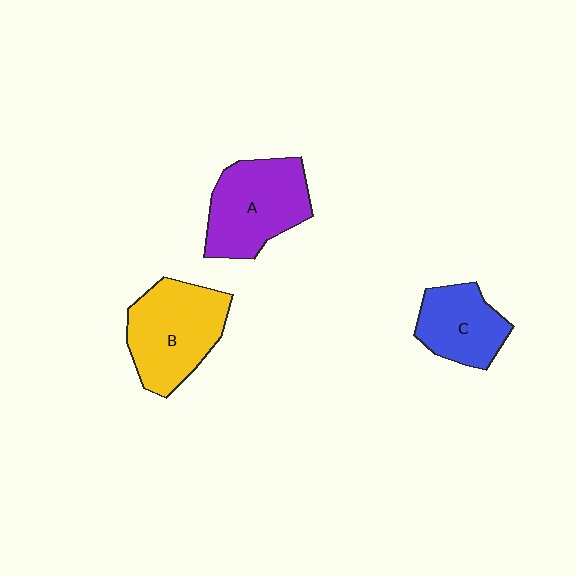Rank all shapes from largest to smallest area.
From largest to smallest: B (yellow), A (purple), C (blue).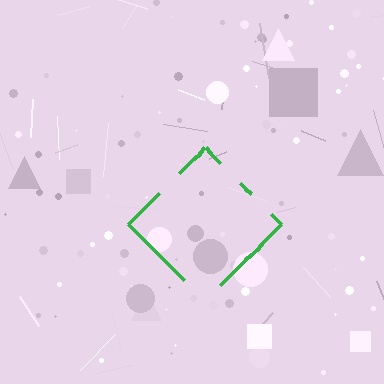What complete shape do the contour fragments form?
The contour fragments form a diamond.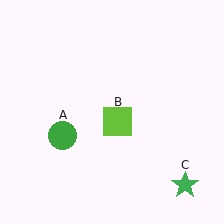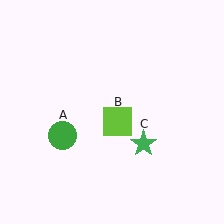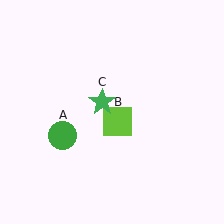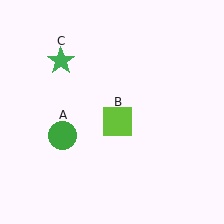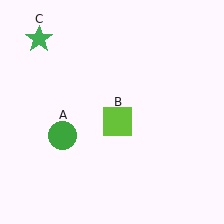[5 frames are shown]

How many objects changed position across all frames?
1 object changed position: green star (object C).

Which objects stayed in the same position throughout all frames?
Green circle (object A) and lime square (object B) remained stationary.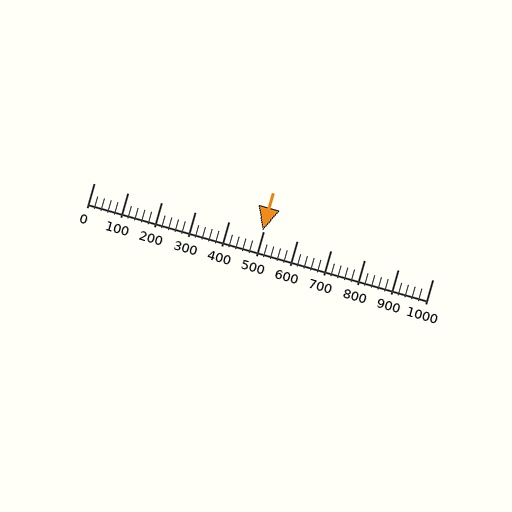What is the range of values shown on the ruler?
The ruler shows values from 0 to 1000.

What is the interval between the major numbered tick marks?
The major tick marks are spaced 100 units apart.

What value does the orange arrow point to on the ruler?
The orange arrow points to approximately 498.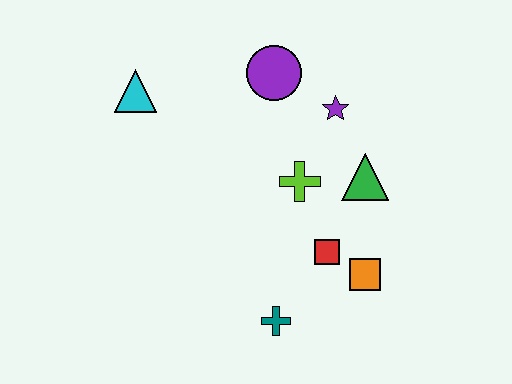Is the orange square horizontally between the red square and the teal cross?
No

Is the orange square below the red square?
Yes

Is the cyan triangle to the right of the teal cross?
No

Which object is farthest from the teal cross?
The cyan triangle is farthest from the teal cross.